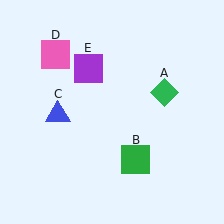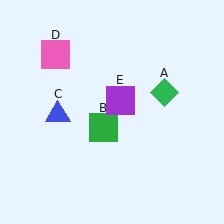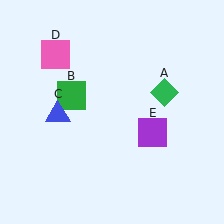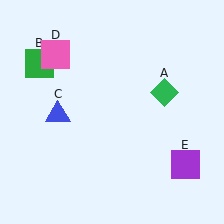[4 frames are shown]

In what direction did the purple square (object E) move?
The purple square (object E) moved down and to the right.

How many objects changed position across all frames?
2 objects changed position: green square (object B), purple square (object E).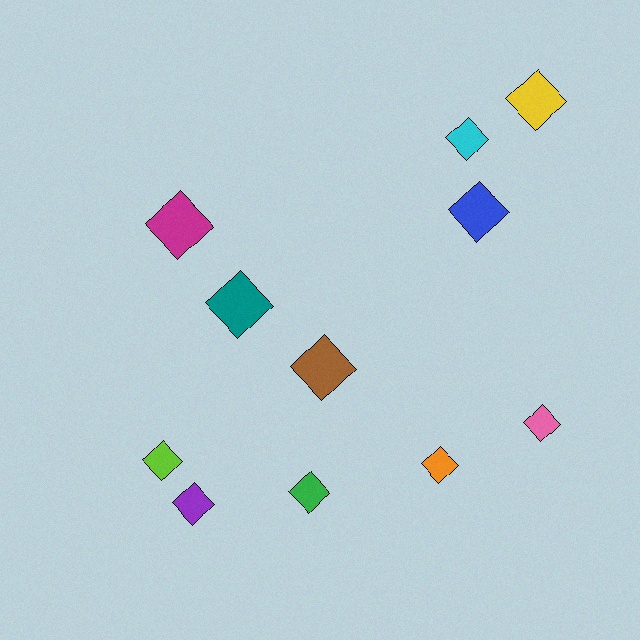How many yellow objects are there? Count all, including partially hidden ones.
There is 1 yellow object.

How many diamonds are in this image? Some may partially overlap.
There are 11 diamonds.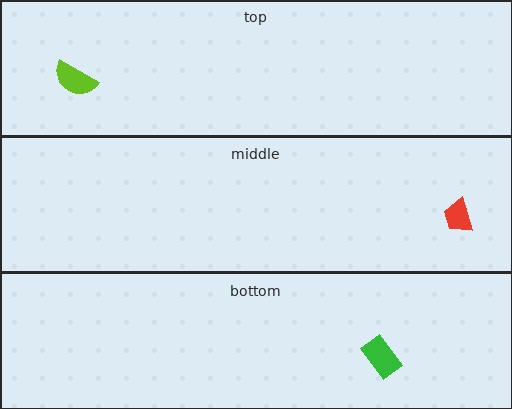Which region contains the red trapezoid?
The middle region.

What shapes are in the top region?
The lime semicircle.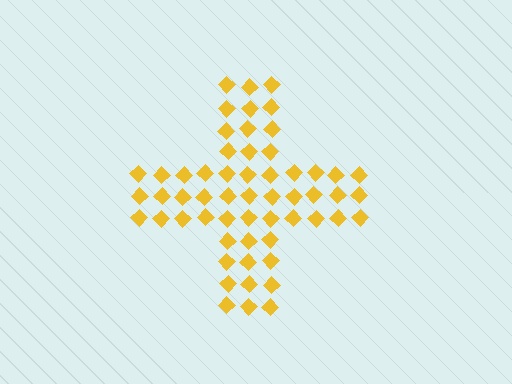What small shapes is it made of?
It is made of small diamonds.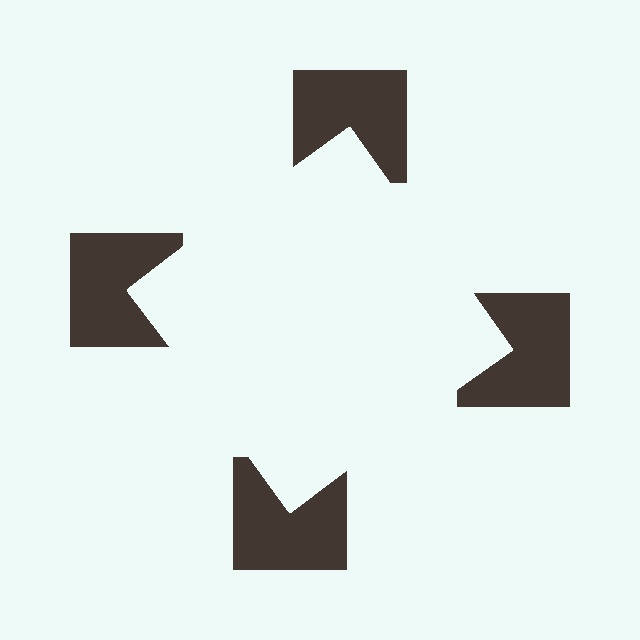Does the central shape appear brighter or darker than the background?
It typically appears slightly brighter than the background, even though no actual brightness change is drawn.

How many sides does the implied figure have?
4 sides.